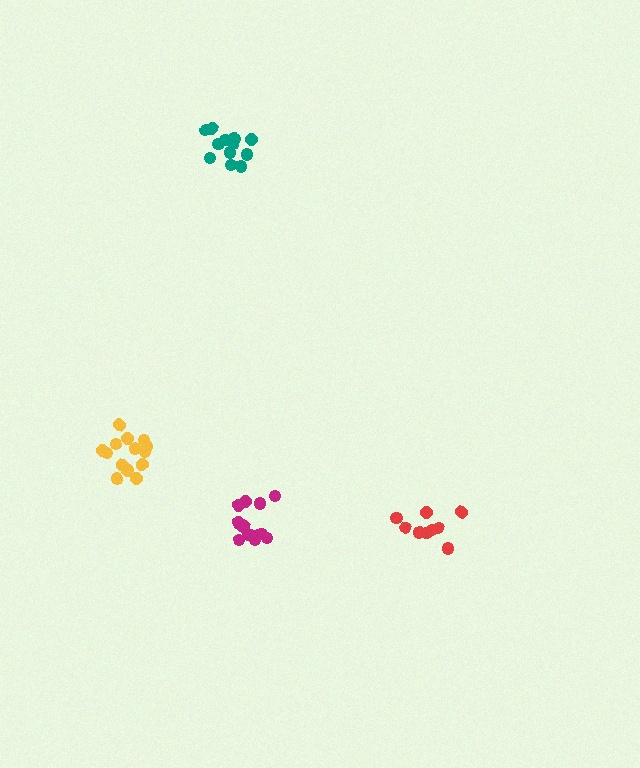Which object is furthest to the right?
The red cluster is rightmost.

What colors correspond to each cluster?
The clusters are colored: red, yellow, teal, magenta.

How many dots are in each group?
Group 1: 10 dots, Group 2: 14 dots, Group 3: 12 dots, Group 4: 14 dots (50 total).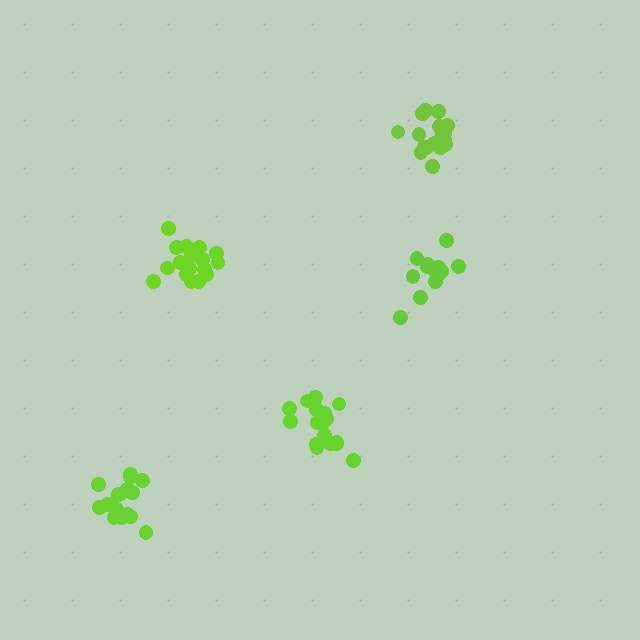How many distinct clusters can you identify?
There are 5 distinct clusters.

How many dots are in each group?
Group 1: 17 dots, Group 2: 17 dots, Group 3: 17 dots, Group 4: 19 dots, Group 5: 13 dots (83 total).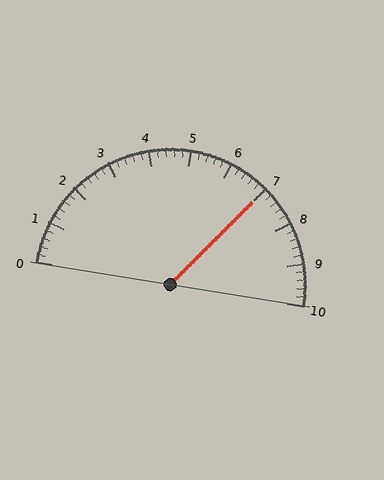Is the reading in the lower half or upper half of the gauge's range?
The reading is in the upper half of the range (0 to 10).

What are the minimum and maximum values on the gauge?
The gauge ranges from 0 to 10.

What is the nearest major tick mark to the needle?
The nearest major tick mark is 7.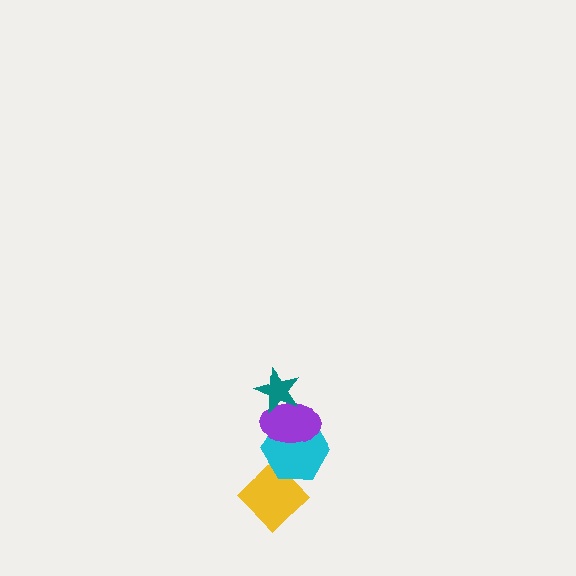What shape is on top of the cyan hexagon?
The purple ellipse is on top of the cyan hexagon.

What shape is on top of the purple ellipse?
The teal star is on top of the purple ellipse.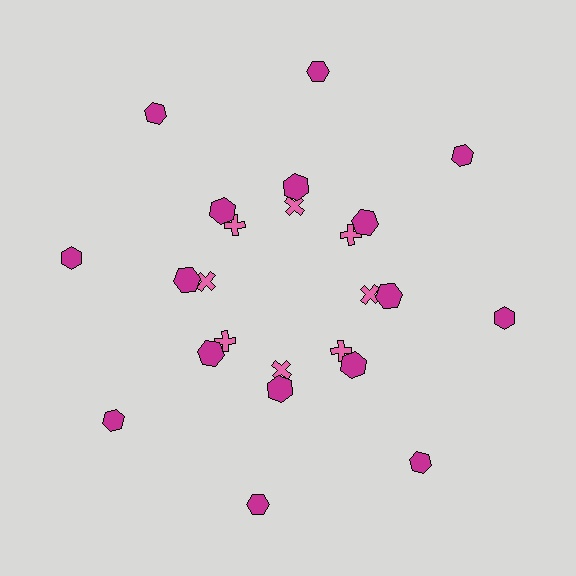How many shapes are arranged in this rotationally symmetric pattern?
There are 24 shapes, arranged in 8 groups of 3.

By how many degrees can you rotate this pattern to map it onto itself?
The pattern maps onto itself every 45 degrees of rotation.